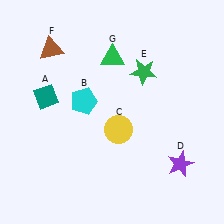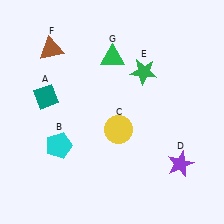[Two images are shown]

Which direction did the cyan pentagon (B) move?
The cyan pentagon (B) moved down.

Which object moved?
The cyan pentagon (B) moved down.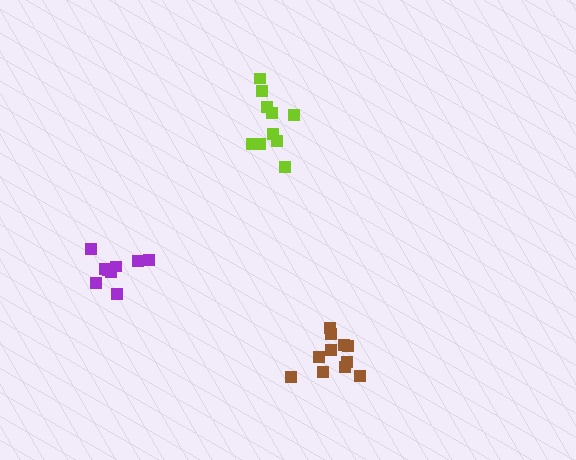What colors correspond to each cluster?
The clusters are colored: lime, purple, brown.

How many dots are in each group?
Group 1: 10 dots, Group 2: 9 dots, Group 3: 11 dots (30 total).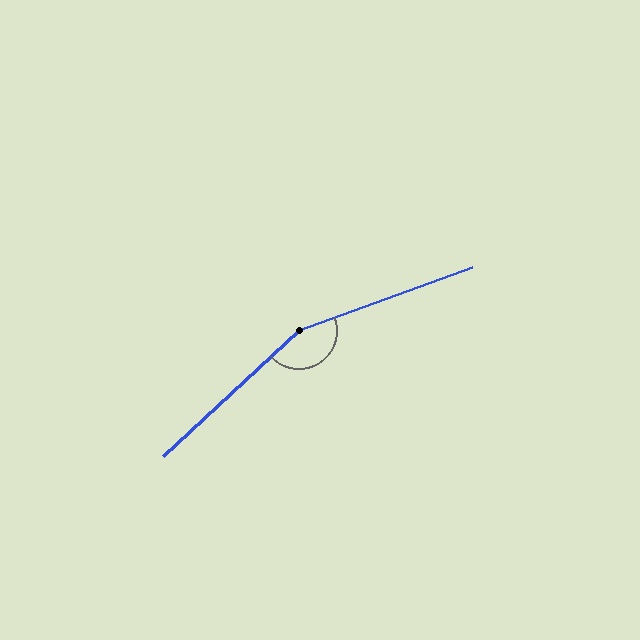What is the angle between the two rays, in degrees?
Approximately 157 degrees.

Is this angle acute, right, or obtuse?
It is obtuse.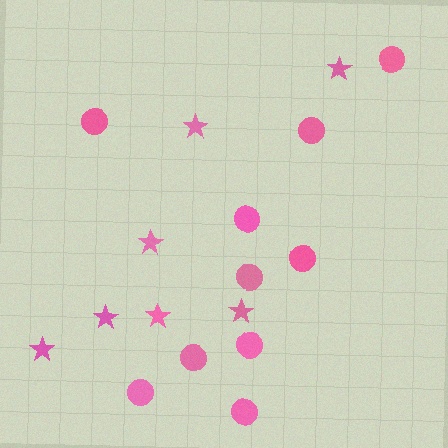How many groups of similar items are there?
There are 2 groups: one group of circles (10) and one group of stars (7).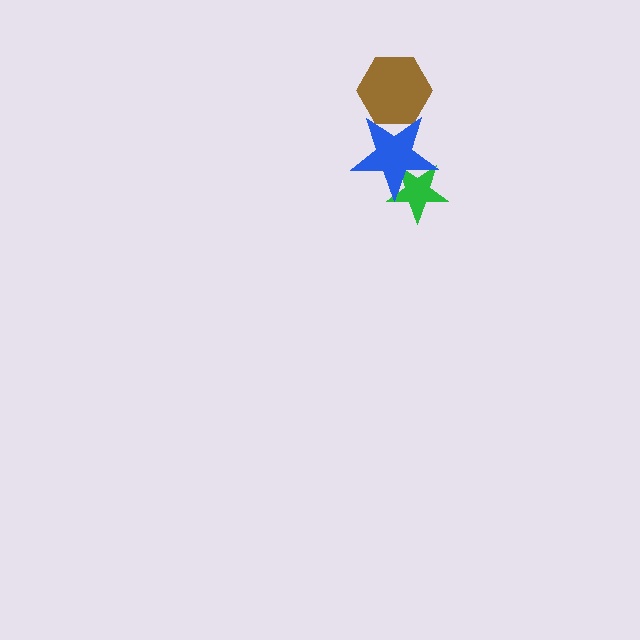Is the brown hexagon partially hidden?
Yes, it is partially covered by another shape.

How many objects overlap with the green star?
1 object overlaps with the green star.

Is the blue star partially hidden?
No, no other shape covers it.